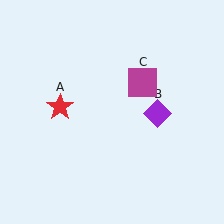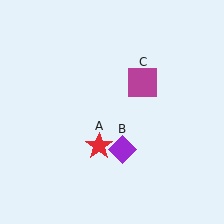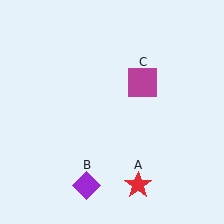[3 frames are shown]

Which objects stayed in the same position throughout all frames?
Magenta square (object C) remained stationary.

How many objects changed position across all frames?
2 objects changed position: red star (object A), purple diamond (object B).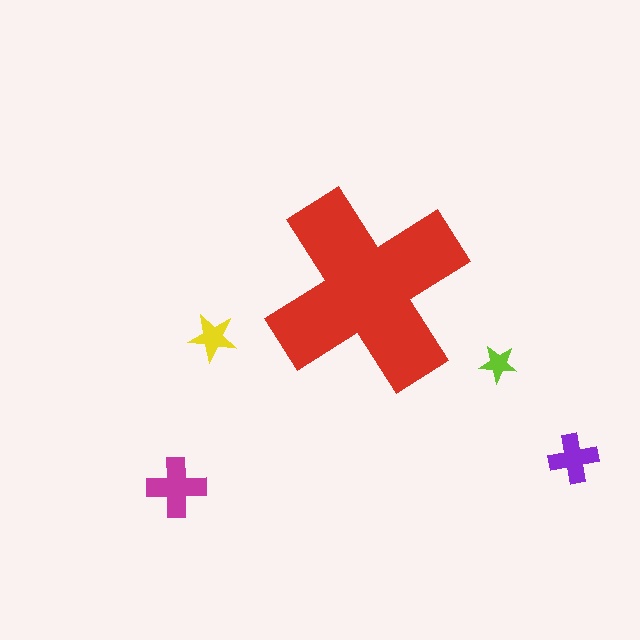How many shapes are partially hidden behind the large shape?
0 shapes are partially hidden.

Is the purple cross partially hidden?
No, the purple cross is fully visible.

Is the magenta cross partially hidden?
No, the magenta cross is fully visible.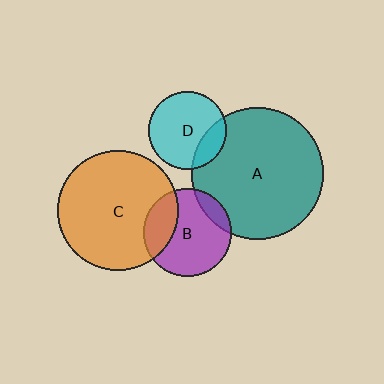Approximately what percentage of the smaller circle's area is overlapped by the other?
Approximately 20%.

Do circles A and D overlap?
Yes.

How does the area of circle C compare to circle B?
Approximately 1.9 times.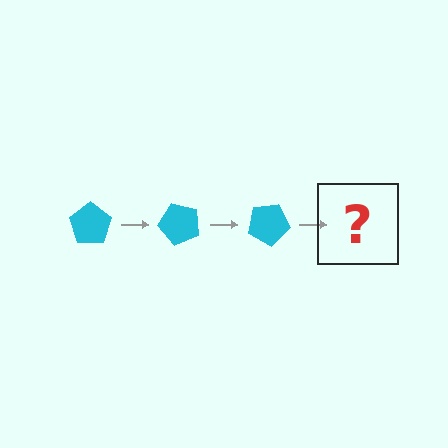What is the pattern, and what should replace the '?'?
The pattern is that the pentagon rotates 50 degrees each step. The '?' should be a cyan pentagon rotated 150 degrees.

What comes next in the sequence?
The next element should be a cyan pentagon rotated 150 degrees.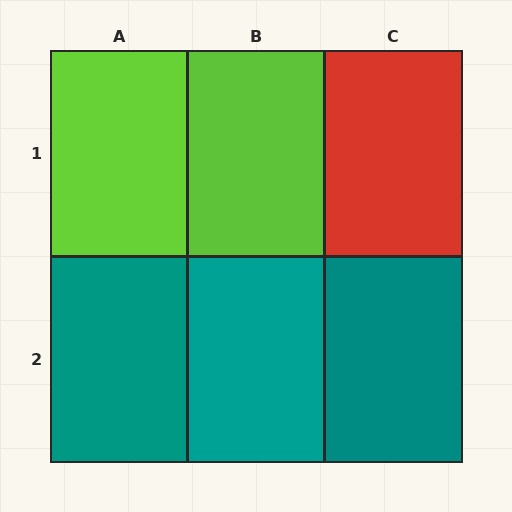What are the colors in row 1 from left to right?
Lime, lime, red.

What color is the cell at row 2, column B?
Teal.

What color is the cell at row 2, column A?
Teal.